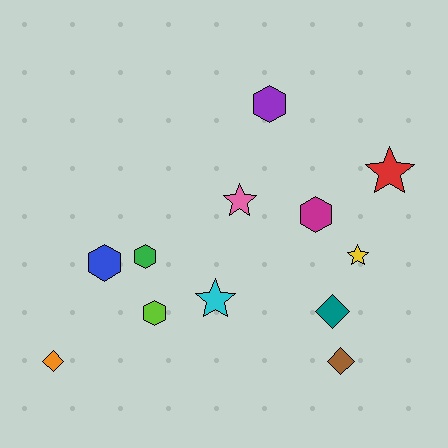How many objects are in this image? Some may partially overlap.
There are 12 objects.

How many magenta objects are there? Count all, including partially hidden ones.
There is 1 magenta object.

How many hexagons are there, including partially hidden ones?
There are 5 hexagons.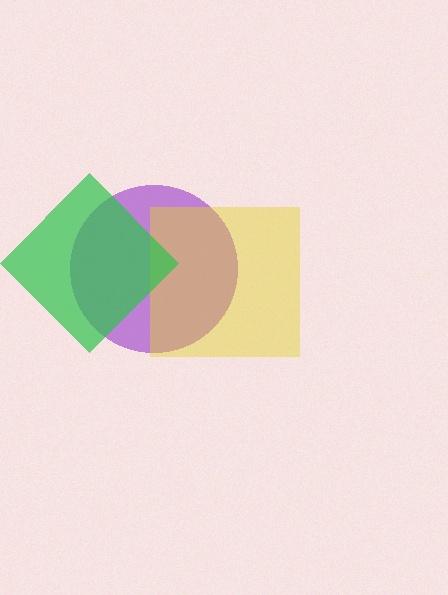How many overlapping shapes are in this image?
There are 3 overlapping shapes in the image.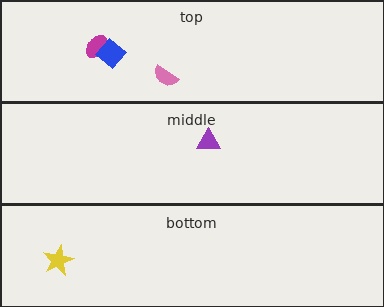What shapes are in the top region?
The pink semicircle, the magenta ellipse, the blue diamond.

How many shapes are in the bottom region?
1.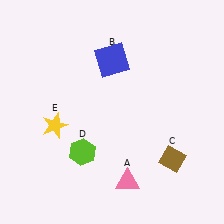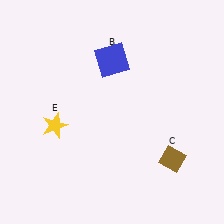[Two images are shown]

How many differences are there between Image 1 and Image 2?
There are 2 differences between the two images.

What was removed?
The pink triangle (A), the lime hexagon (D) were removed in Image 2.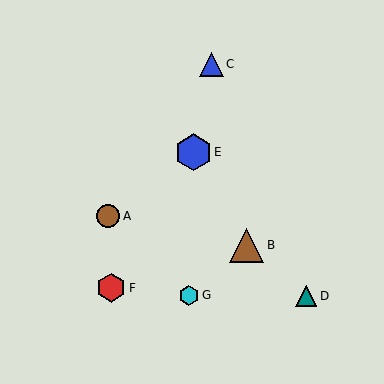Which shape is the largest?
The blue hexagon (labeled E) is the largest.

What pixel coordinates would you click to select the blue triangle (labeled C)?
Click at (211, 64) to select the blue triangle C.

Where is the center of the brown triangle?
The center of the brown triangle is at (246, 245).